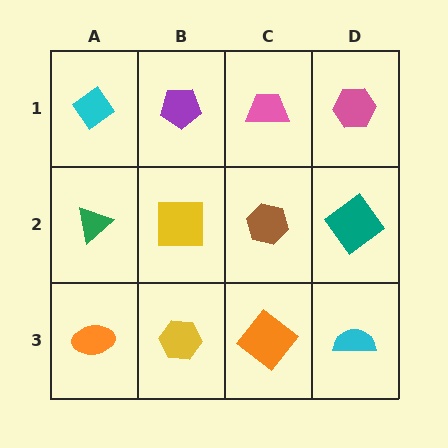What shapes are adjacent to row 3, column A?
A green triangle (row 2, column A), a yellow hexagon (row 3, column B).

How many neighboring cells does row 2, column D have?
3.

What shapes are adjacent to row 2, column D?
A pink hexagon (row 1, column D), a cyan semicircle (row 3, column D), a brown hexagon (row 2, column C).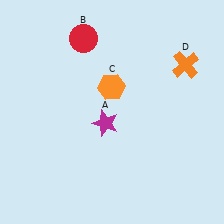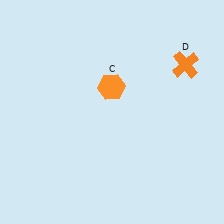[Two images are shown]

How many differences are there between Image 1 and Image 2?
There are 2 differences between the two images.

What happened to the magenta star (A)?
The magenta star (A) was removed in Image 2. It was in the bottom-left area of Image 1.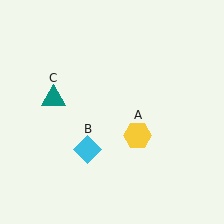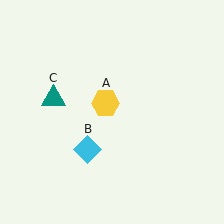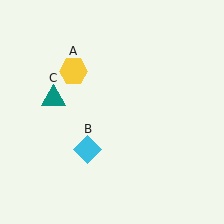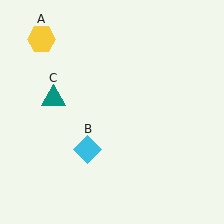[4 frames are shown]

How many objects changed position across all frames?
1 object changed position: yellow hexagon (object A).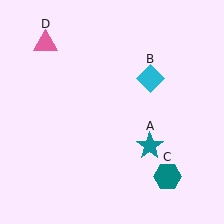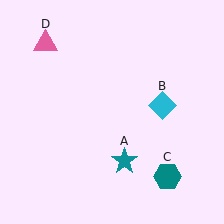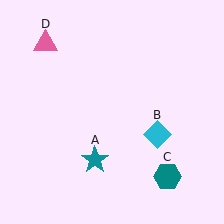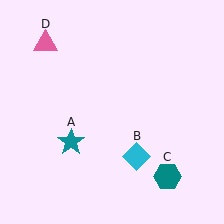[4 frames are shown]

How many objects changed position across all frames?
2 objects changed position: teal star (object A), cyan diamond (object B).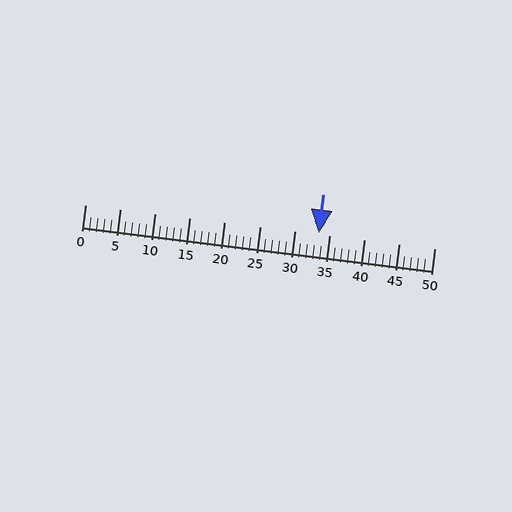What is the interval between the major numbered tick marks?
The major tick marks are spaced 5 units apart.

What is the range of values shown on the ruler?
The ruler shows values from 0 to 50.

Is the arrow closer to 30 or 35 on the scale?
The arrow is closer to 35.